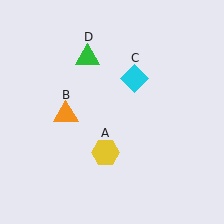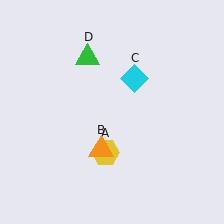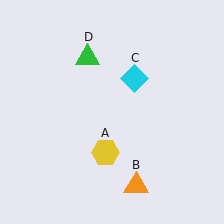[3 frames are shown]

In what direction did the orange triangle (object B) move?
The orange triangle (object B) moved down and to the right.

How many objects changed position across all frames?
1 object changed position: orange triangle (object B).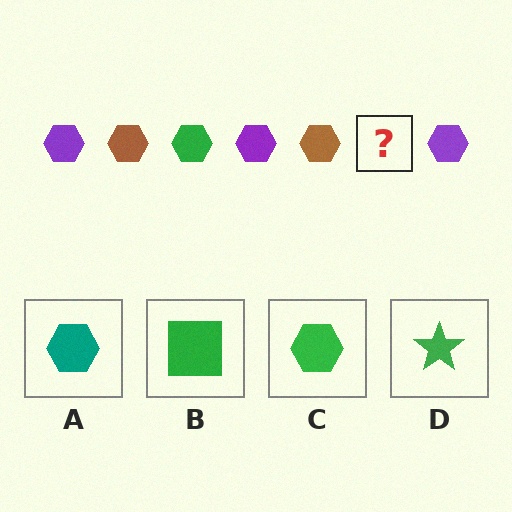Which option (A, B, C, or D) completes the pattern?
C.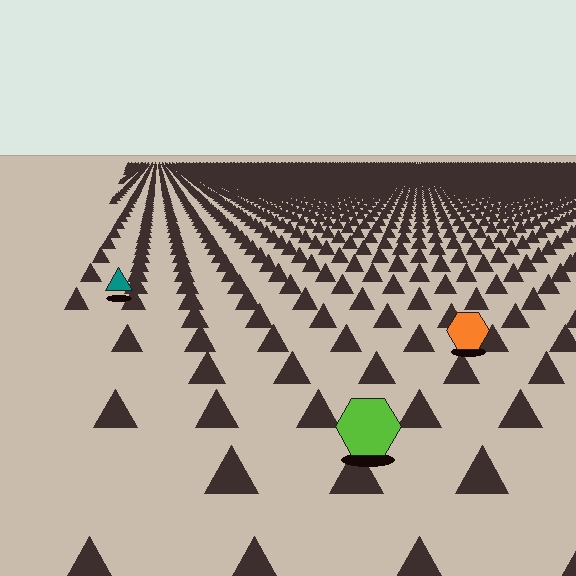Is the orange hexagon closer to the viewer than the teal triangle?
Yes. The orange hexagon is closer — you can tell from the texture gradient: the ground texture is coarser near it.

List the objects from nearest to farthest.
From nearest to farthest: the lime hexagon, the orange hexagon, the teal triangle.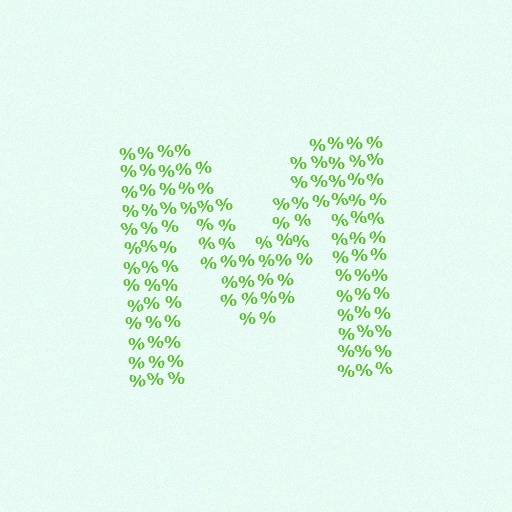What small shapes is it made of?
It is made of small percent signs.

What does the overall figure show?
The overall figure shows the letter M.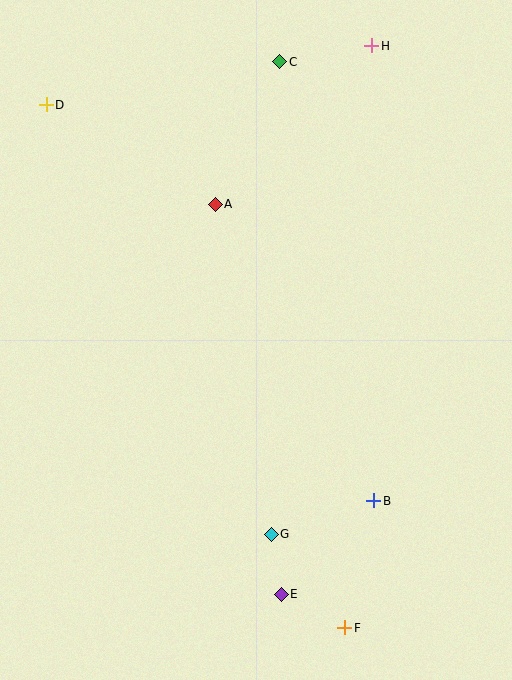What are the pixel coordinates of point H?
Point H is at (372, 46).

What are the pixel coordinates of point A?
Point A is at (215, 204).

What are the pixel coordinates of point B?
Point B is at (374, 501).